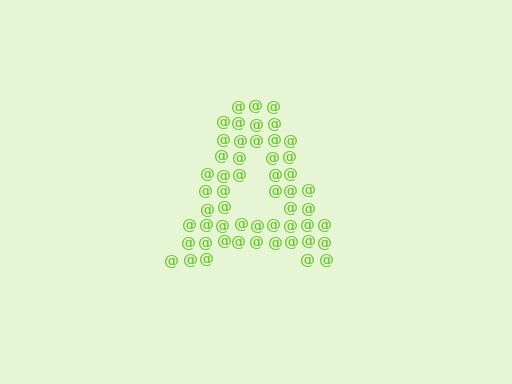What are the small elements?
The small elements are at signs.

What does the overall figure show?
The overall figure shows the letter A.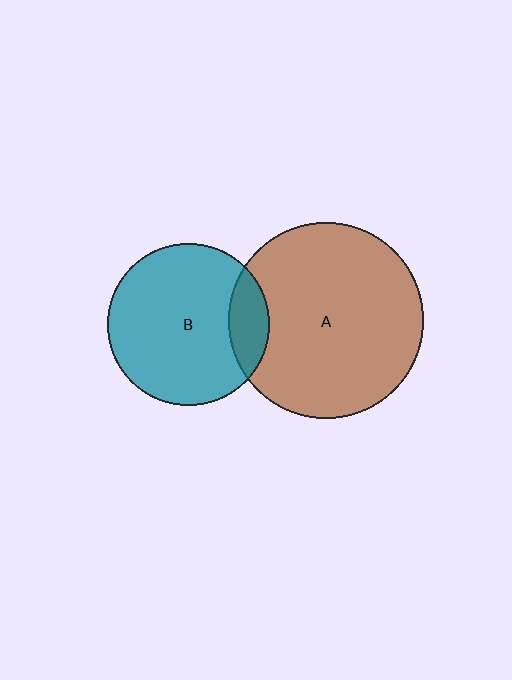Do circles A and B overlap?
Yes.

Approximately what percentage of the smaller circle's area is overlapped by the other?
Approximately 15%.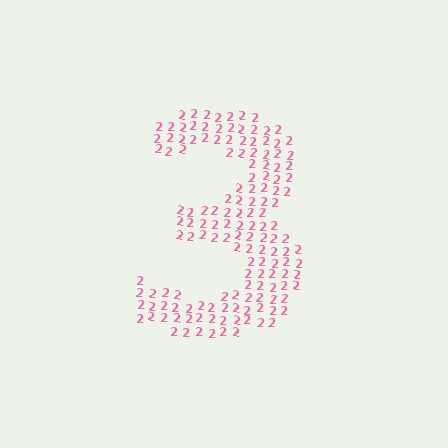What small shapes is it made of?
It is made of small digit 2's.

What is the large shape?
The large shape is the digit 3.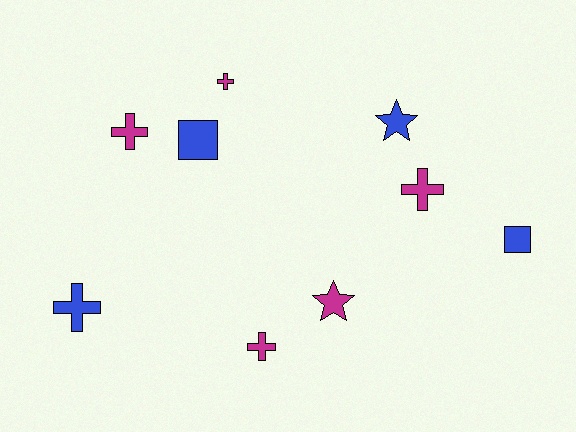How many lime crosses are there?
There are no lime crosses.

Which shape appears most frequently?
Cross, with 5 objects.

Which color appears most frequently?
Magenta, with 5 objects.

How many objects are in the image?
There are 9 objects.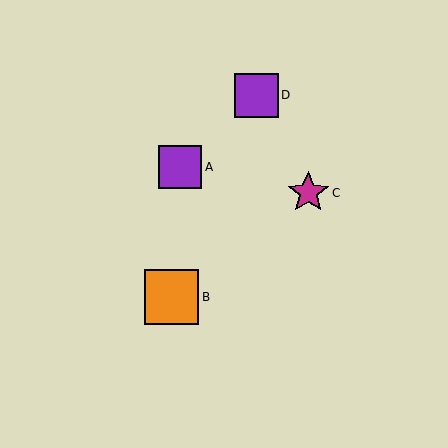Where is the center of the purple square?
The center of the purple square is at (180, 167).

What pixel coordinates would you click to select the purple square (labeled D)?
Click at (256, 95) to select the purple square D.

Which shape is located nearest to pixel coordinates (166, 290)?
The orange square (labeled B) at (171, 297) is nearest to that location.